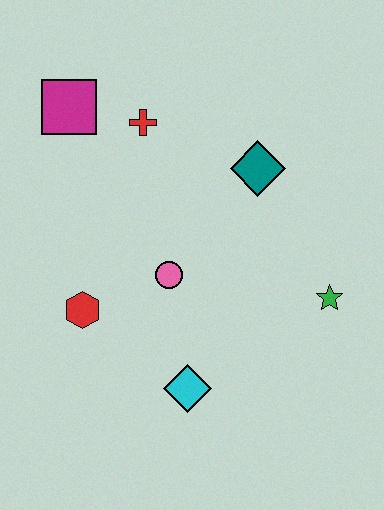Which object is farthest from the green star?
The magenta square is farthest from the green star.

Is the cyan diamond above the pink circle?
No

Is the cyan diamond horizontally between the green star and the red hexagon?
Yes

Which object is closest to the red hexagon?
The pink circle is closest to the red hexagon.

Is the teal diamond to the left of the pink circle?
No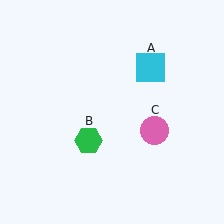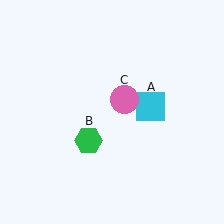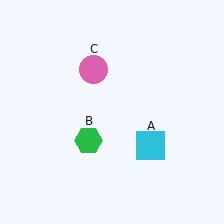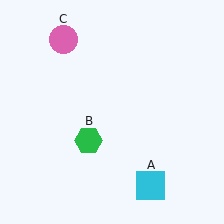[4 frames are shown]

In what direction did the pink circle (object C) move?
The pink circle (object C) moved up and to the left.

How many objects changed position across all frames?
2 objects changed position: cyan square (object A), pink circle (object C).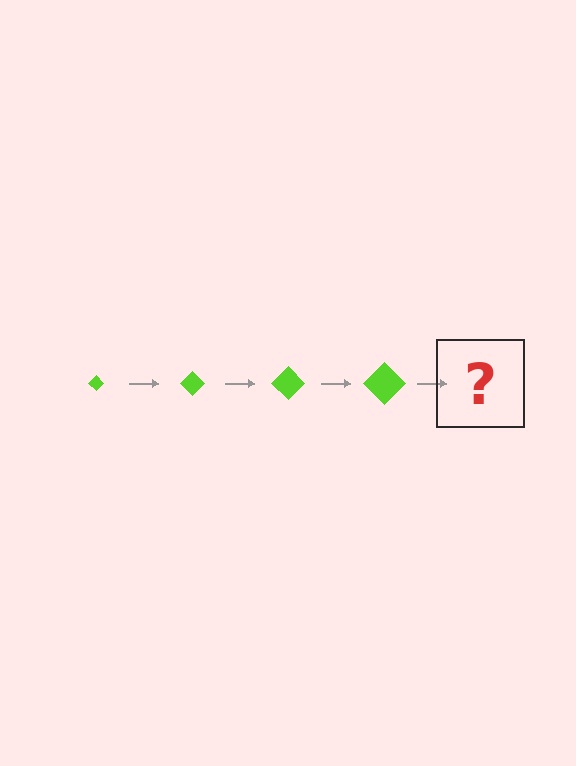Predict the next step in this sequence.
The next step is a lime diamond, larger than the previous one.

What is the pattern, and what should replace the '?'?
The pattern is that the diamond gets progressively larger each step. The '?' should be a lime diamond, larger than the previous one.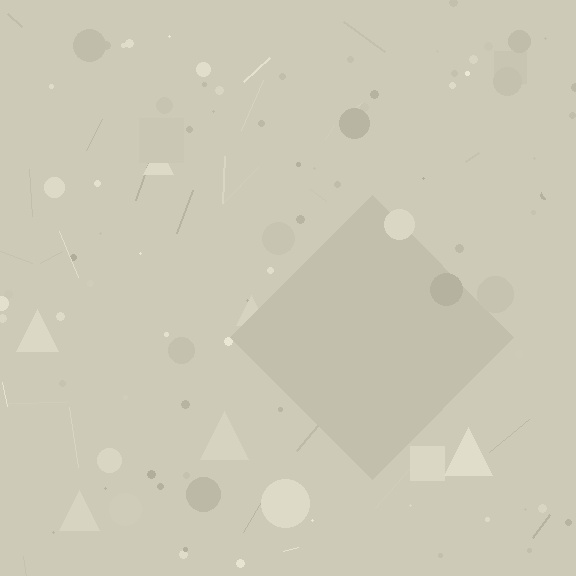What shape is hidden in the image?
A diamond is hidden in the image.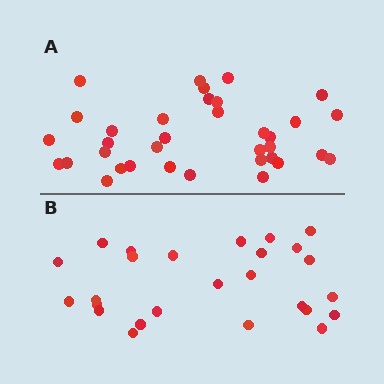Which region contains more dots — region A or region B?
Region A (the top region) has more dots.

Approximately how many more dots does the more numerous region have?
Region A has roughly 8 or so more dots than region B.